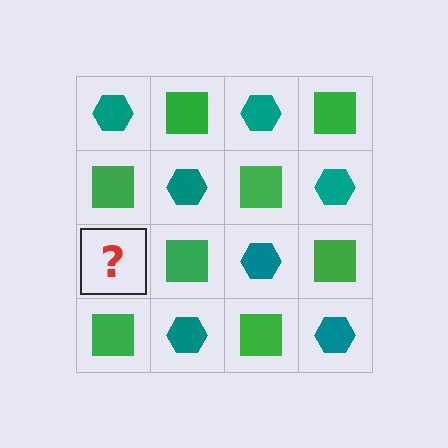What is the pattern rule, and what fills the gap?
The rule is that it alternates teal hexagon and green square in a checkerboard pattern. The gap should be filled with a teal hexagon.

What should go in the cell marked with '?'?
The missing cell should contain a teal hexagon.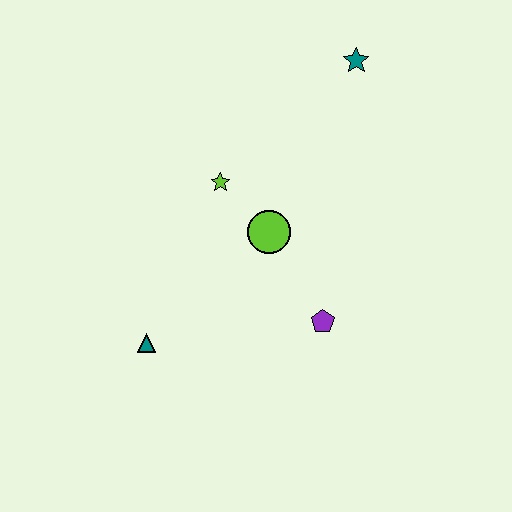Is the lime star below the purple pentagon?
No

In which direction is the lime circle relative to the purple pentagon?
The lime circle is above the purple pentagon.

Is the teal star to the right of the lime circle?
Yes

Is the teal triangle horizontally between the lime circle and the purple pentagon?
No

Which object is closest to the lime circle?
The lime star is closest to the lime circle.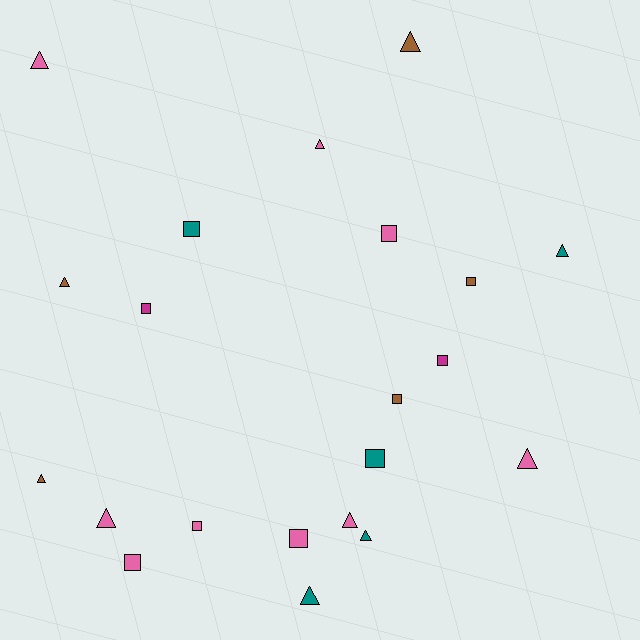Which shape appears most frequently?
Triangle, with 11 objects.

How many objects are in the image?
There are 21 objects.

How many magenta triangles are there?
There are no magenta triangles.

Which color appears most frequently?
Pink, with 9 objects.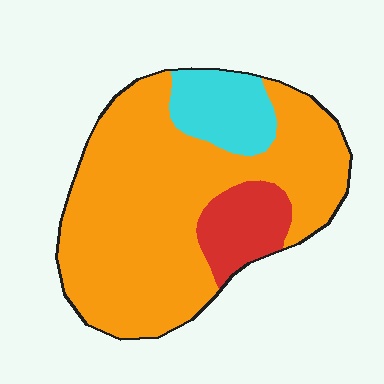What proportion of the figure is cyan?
Cyan takes up less than a sixth of the figure.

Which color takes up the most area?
Orange, at roughly 75%.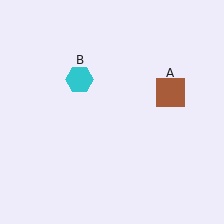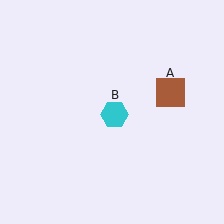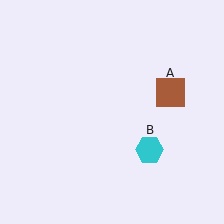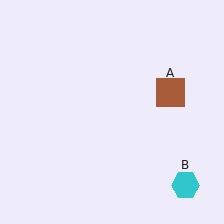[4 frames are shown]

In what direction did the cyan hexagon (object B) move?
The cyan hexagon (object B) moved down and to the right.